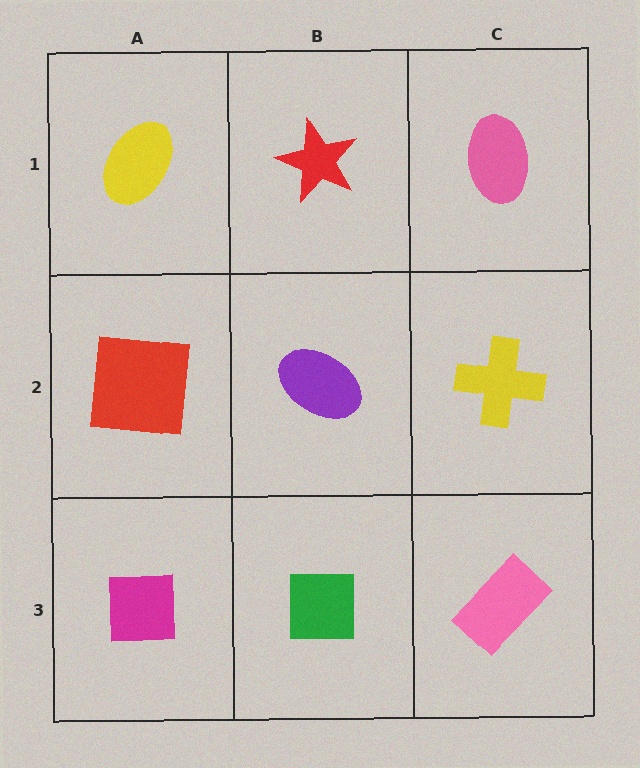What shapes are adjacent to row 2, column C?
A pink ellipse (row 1, column C), a pink rectangle (row 3, column C), a purple ellipse (row 2, column B).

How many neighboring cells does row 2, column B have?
4.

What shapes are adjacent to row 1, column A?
A red square (row 2, column A), a red star (row 1, column B).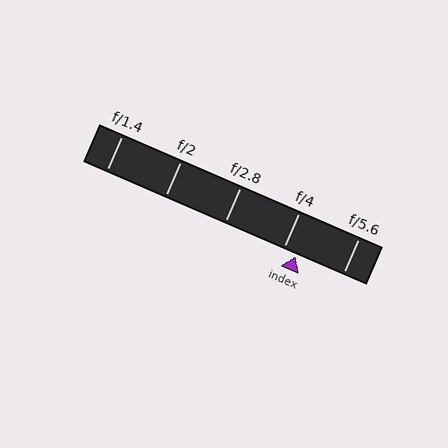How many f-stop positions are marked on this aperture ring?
There are 5 f-stop positions marked.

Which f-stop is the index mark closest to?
The index mark is closest to f/4.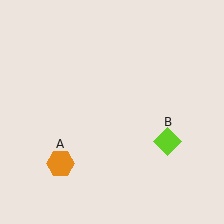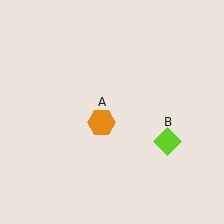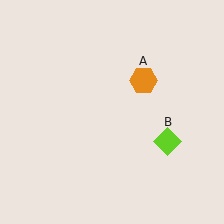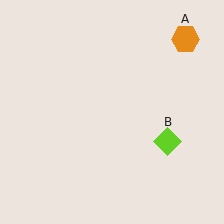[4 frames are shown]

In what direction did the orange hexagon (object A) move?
The orange hexagon (object A) moved up and to the right.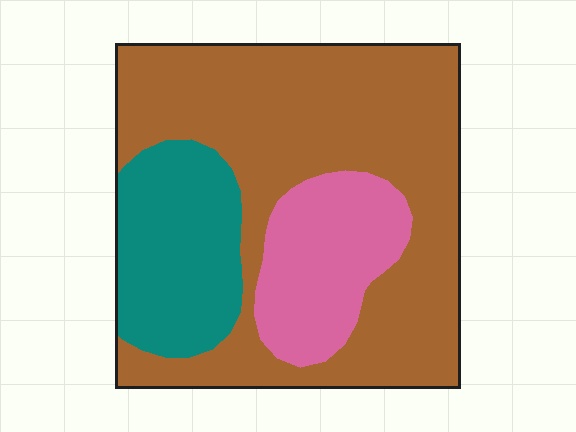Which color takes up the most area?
Brown, at roughly 60%.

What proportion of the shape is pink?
Pink covers roughly 20% of the shape.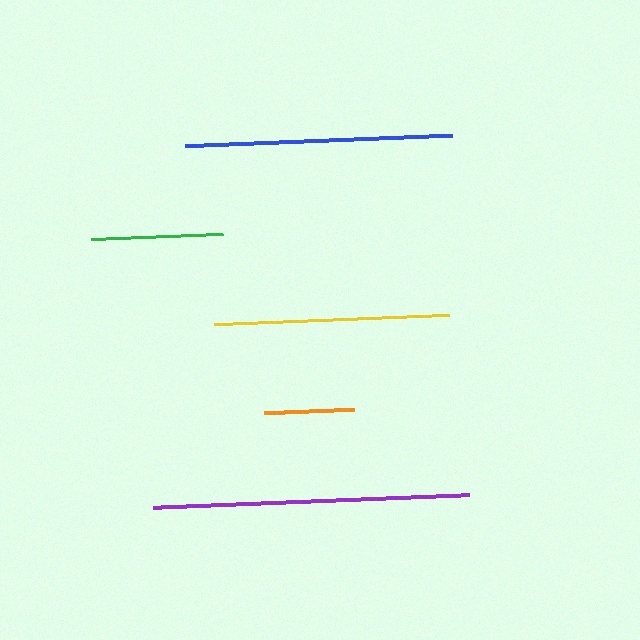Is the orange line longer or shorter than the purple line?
The purple line is longer than the orange line.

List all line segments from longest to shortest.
From longest to shortest: purple, blue, yellow, green, orange.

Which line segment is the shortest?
The orange line is the shortest at approximately 90 pixels.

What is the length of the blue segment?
The blue segment is approximately 267 pixels long.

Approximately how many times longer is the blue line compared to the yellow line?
The blue line is approximately 1.1 times the length of the yellow line.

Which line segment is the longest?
The purple line is the longest at approximately 316 pixels.